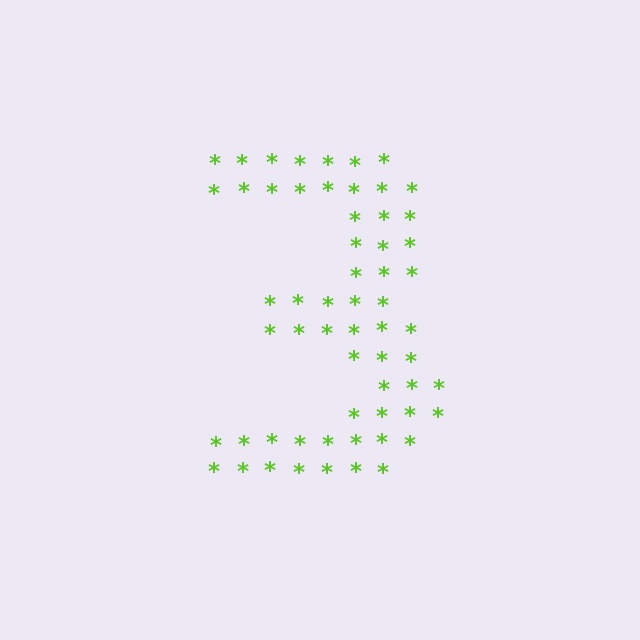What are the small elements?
The small elements are asterisks.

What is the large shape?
The large shape is the digit 3.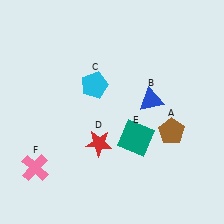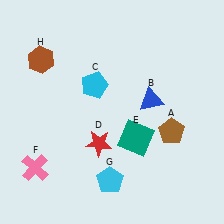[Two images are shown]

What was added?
A cyan pentagon (G), a brown hexagon (H) were added in Image 2.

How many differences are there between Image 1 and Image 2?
There are 2 differences between the two images.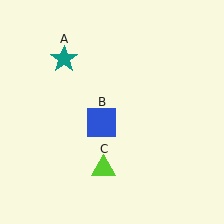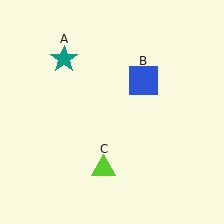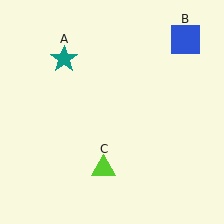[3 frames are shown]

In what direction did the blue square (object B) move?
The blue square (object B) moved up and to the right.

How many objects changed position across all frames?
1 object changed position: blue square (object B).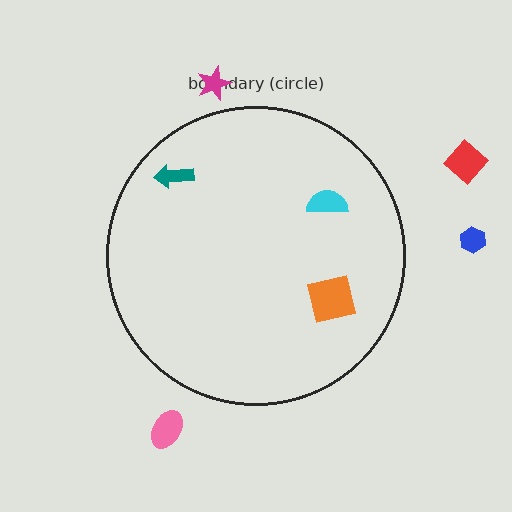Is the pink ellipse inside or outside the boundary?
Outside.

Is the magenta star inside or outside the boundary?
Outside.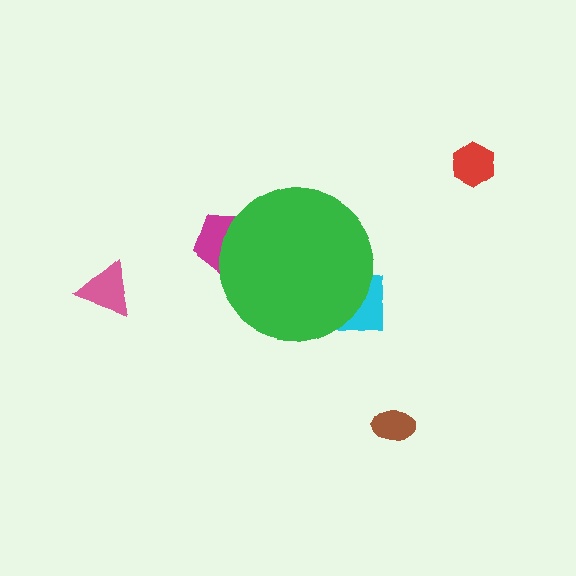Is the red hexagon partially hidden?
No, the red hexagon is fully visible.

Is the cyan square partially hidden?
Yes, the cyan square is partially hidden behind the green circle.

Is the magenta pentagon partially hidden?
Yes, the magenta pentagon is partially hidden behind the green circle.